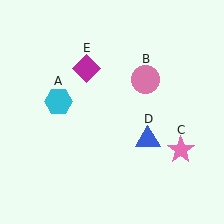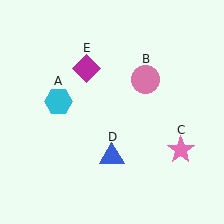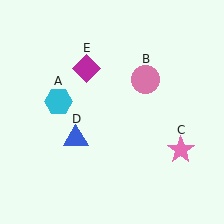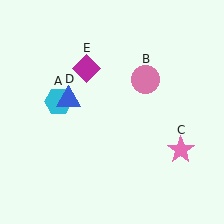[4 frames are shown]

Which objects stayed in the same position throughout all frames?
Cyan hexagon (object A) and pink circle (object B) and pink star (object C) and magenta diamond (object E) remained stationary.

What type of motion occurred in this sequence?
The blue triangle (object D) rotated clockwise around the center of the scene.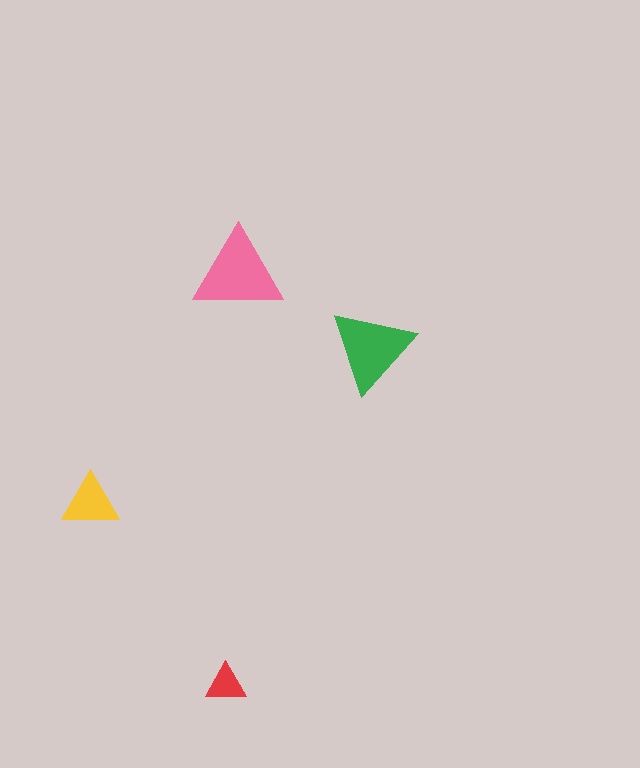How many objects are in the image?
There are 4 objects in the image.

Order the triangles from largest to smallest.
the pink one, the green one, the yellow one, the red one.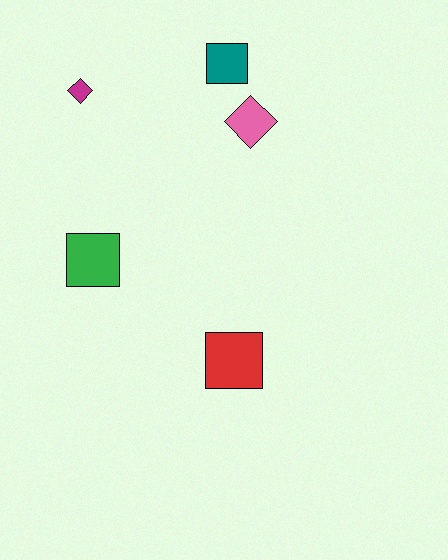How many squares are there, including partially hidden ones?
There are 3 squares.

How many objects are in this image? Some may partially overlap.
There are 5 objects.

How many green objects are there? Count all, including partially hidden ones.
There is 1 green object.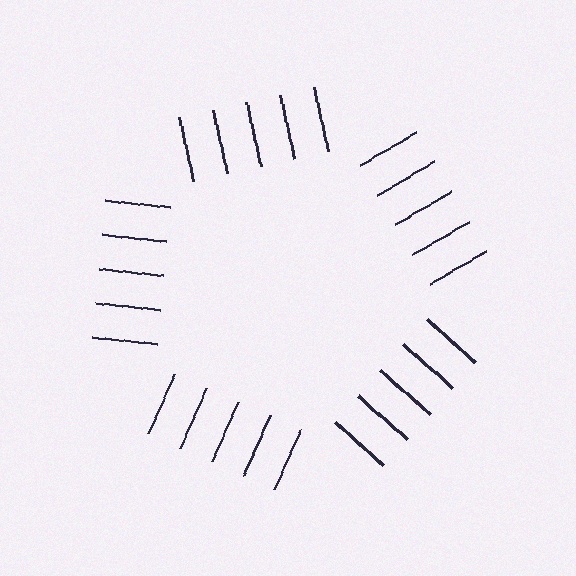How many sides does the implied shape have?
5 sides — the line-ends trace a pentagon.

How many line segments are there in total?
25 — 5 along each of the 5 edges.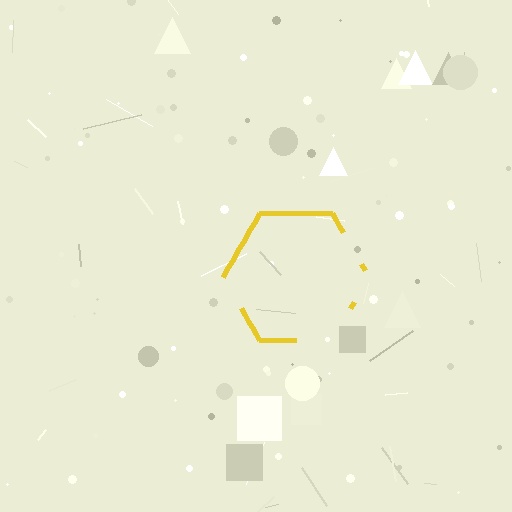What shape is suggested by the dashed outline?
The dashed outline suggests a hexagon.